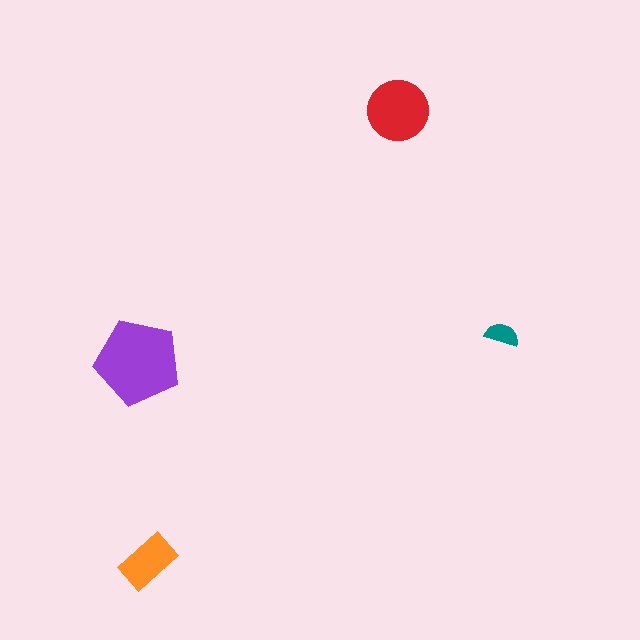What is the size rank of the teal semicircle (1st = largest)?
4th.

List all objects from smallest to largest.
The teal semicircle, the orange rectangle, the red circle, the purple pentagon.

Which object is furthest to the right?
The teal semicircle is rightmost.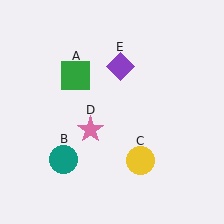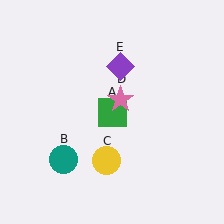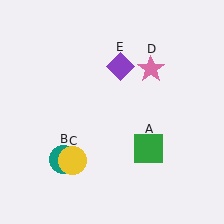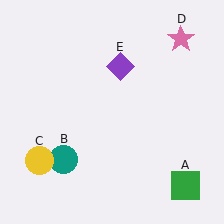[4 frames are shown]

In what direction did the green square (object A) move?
The green square (object A) moved down and to the right.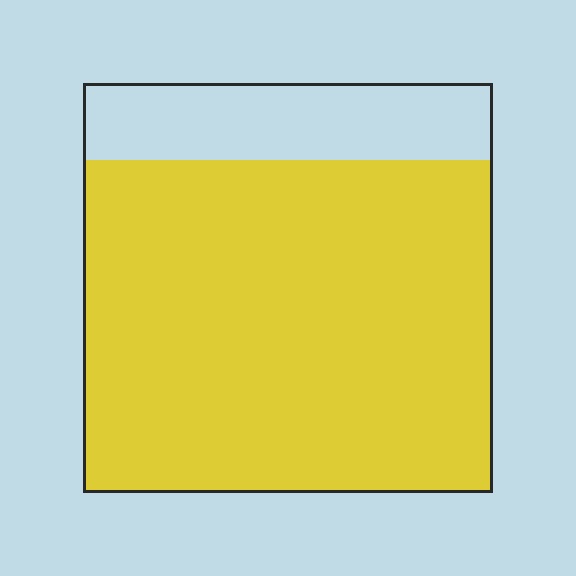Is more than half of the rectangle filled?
Yes.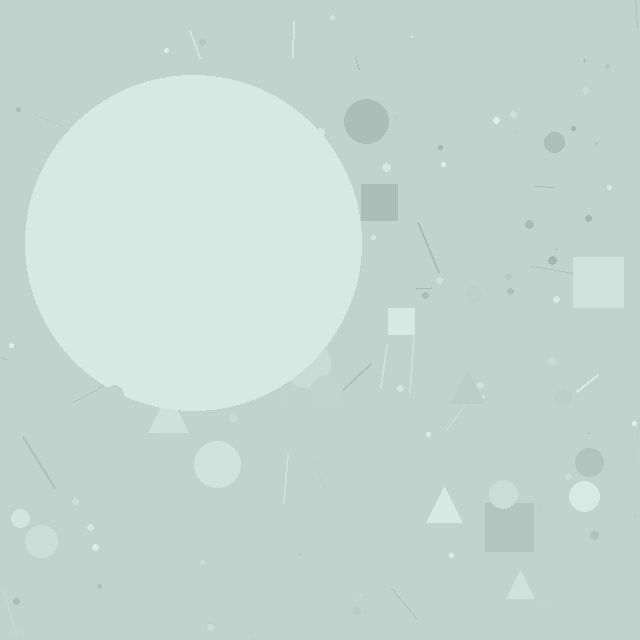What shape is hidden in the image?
A circle is hidden in the image.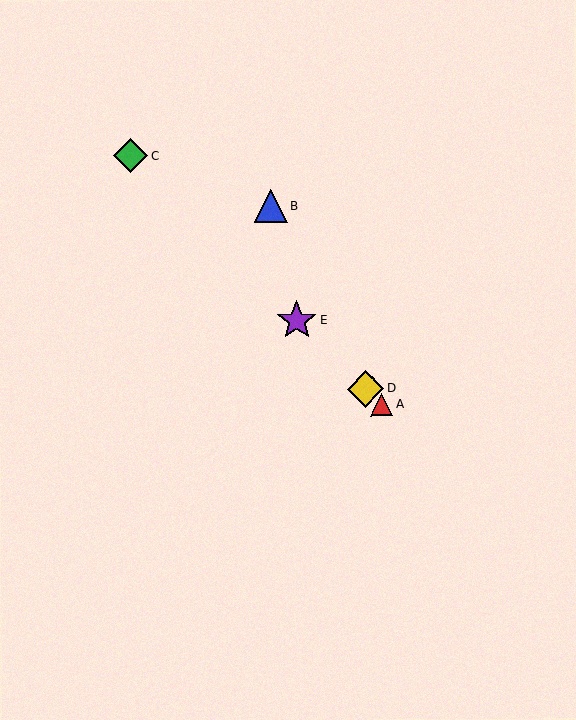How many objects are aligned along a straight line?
4 objects (A, C, D, E) are aligned along a straight line.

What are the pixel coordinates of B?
Object B is at (271, 206).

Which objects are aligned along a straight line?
Objects A, C, D, E are aligned along a straight line.